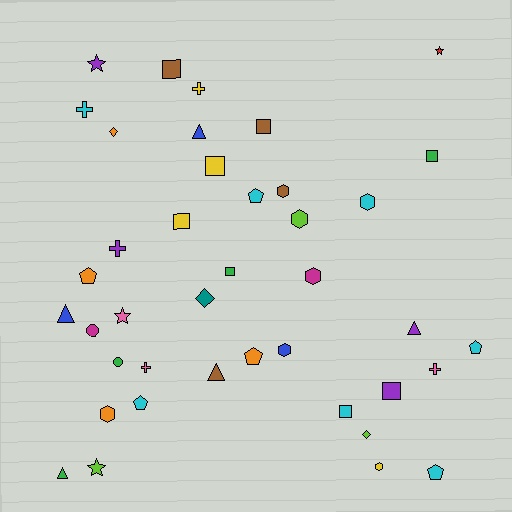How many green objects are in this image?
There are 4 green objects.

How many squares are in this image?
There are 8 squares.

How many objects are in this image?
There are 40 objects.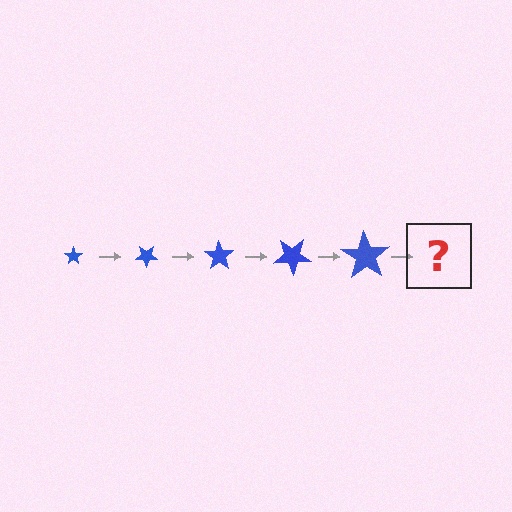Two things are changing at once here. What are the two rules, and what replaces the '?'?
The two rules are that the star grows larger each step and it rotates 35 degrees each step. The '?' should be a star, larger than the previous one and rotated 175 degrees from the start.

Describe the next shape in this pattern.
It should be a star, larger than the previous one and rotated 175 degrees from the start.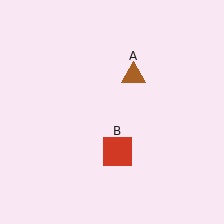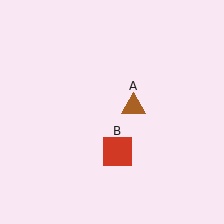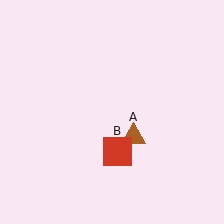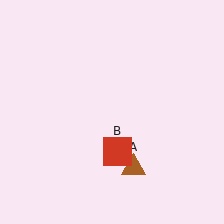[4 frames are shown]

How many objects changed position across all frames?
1 object changed position: brown triangle (object A).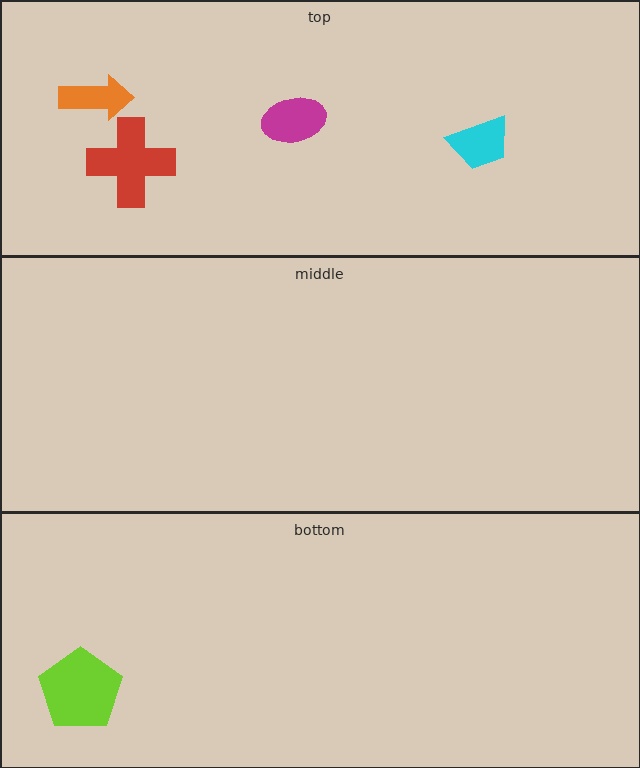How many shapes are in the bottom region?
1.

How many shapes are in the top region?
4.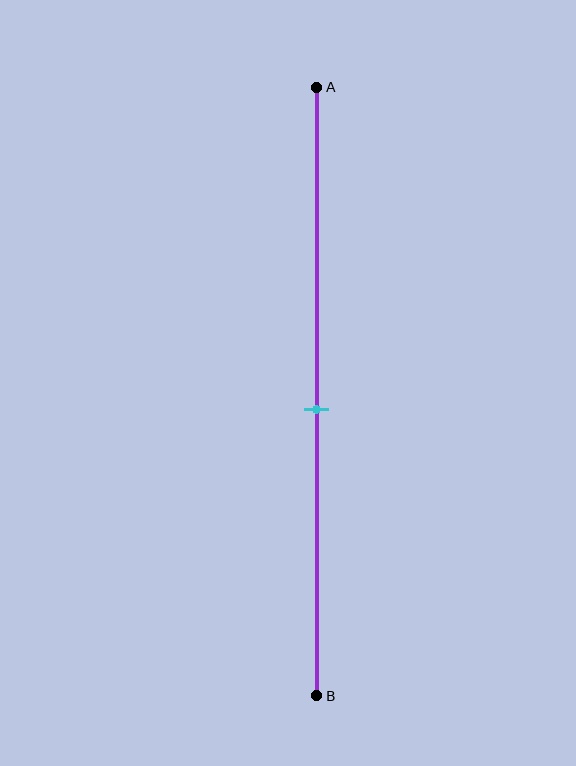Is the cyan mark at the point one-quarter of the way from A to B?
No, the mark is at about 55% from A, not at the 25% one-quarter point.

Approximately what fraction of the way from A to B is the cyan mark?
The cyan mark is approximately 55% of the way from A to B.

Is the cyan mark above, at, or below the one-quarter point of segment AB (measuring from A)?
The cyan mark is below the one-quarter point of segment AB.